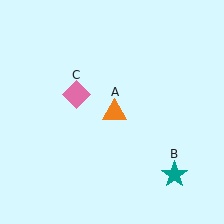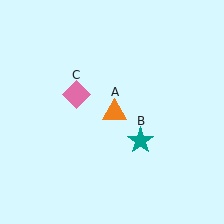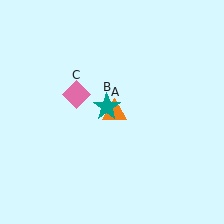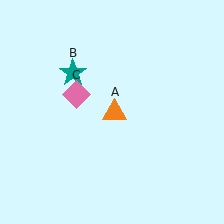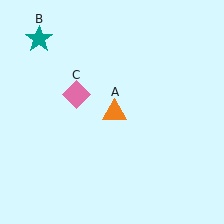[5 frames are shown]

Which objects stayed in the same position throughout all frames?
Orange triangle (object A) and pink diamond (object C) remained stationary.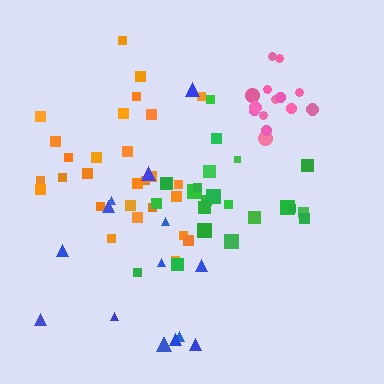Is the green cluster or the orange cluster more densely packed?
Orange.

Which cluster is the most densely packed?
Pink.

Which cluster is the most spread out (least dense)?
Blue.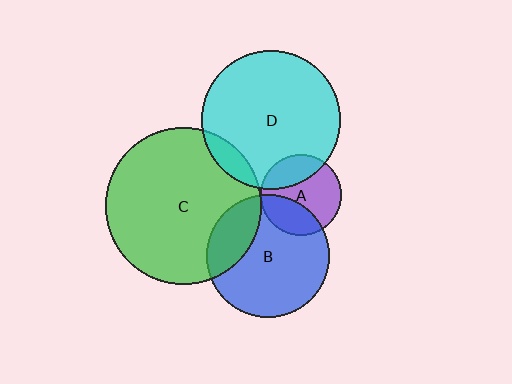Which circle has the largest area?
Circle C (green).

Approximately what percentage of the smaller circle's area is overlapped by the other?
Approximately 35%.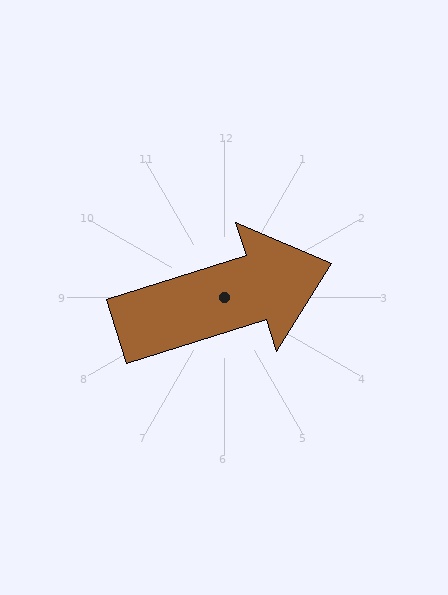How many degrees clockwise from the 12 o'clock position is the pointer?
Approximately 73 degrees.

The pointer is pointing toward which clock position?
Roughly 2 o'clock.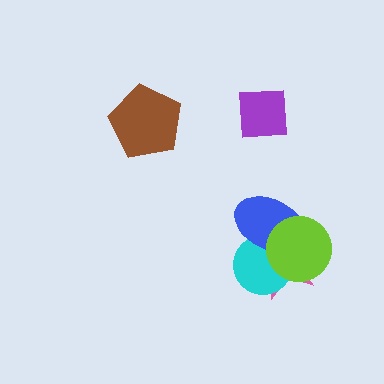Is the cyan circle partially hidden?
Yes, it is partially covered by another shape.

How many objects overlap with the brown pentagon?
0 objects overlap with the brown pentagon.